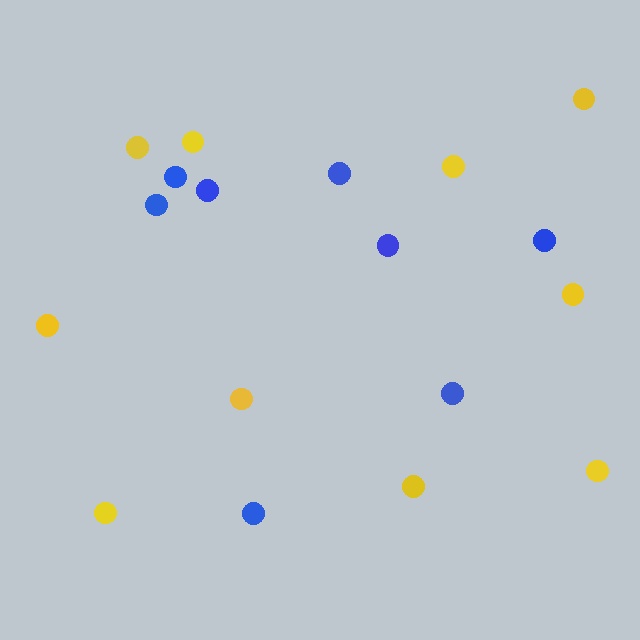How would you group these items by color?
There are 2 groups: one group of yellow circles (10) and one group of blue circles (8).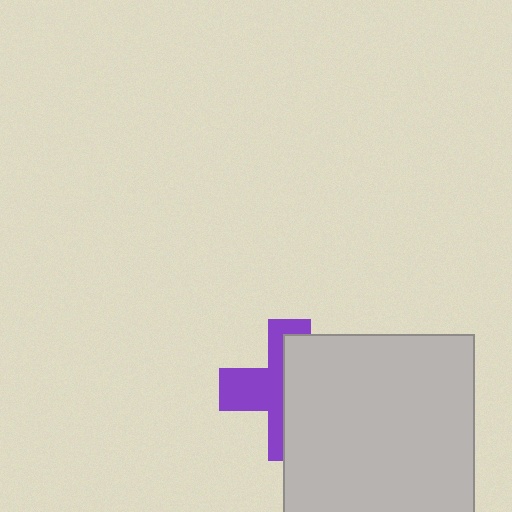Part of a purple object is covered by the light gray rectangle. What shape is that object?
It is a cross.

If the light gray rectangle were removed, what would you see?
You would see the complete purple cross.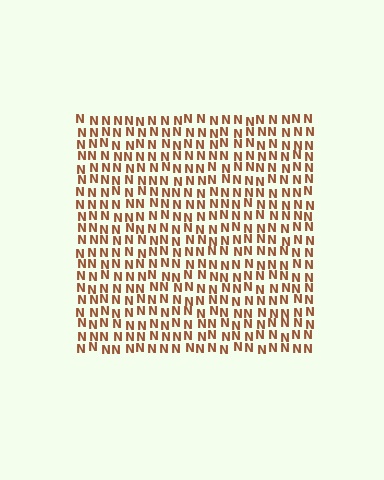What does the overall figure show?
The overall figure shows a square.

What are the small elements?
The small elements are letter N's.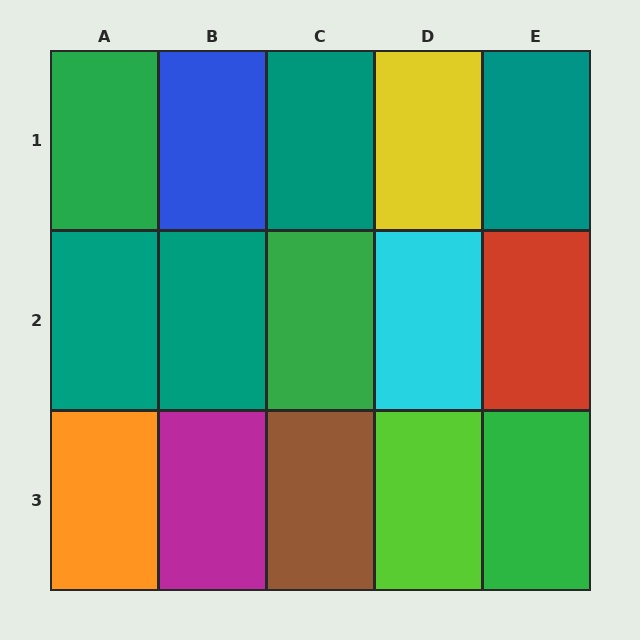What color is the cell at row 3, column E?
Green.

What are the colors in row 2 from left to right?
Teal, teal, green, cyan, red.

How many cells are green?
3 cells are green.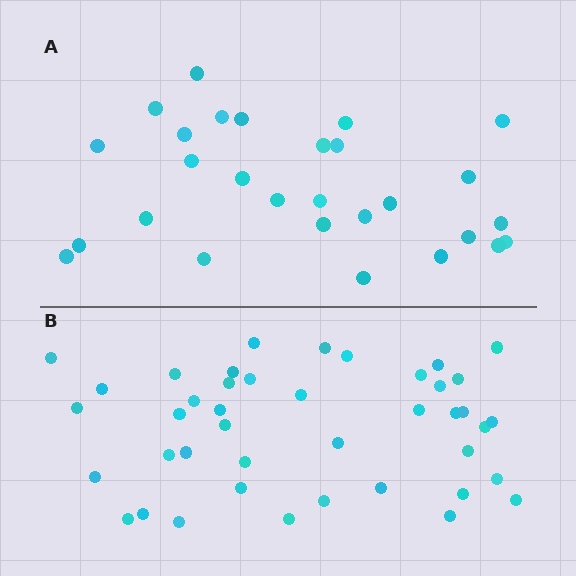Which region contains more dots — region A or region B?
Region B (the bottom region) has more dots.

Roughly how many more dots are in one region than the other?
Region B has approximately 15 more dots than region A.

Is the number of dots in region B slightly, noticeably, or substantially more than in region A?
Region B has substantially more. The ratio is roughly 1.5 to 1.